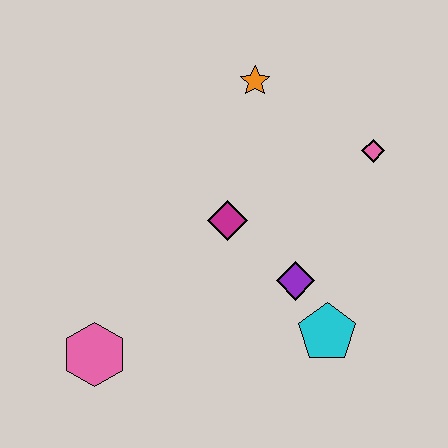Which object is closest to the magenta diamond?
The purple diamond is closest to the magenta diamond.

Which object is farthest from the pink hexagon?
The pink diamond is farthest from the pink hexagon.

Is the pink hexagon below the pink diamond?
Yes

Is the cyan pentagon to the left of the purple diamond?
No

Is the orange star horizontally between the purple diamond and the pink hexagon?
Yes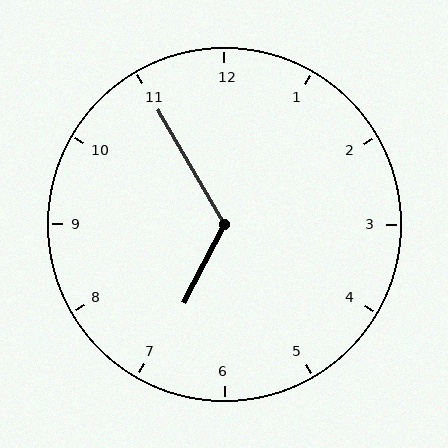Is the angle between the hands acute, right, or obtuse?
It is obtuse.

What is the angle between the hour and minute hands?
Approximately 122 degrees.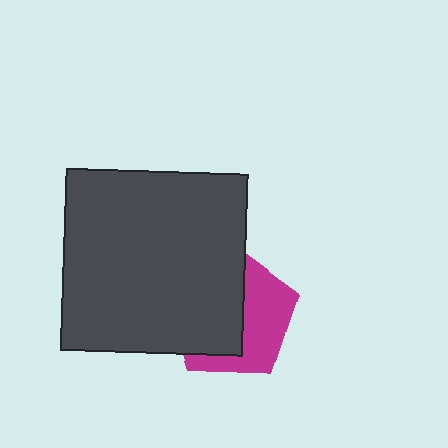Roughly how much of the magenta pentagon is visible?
A small part of it is visible (roughly 44%).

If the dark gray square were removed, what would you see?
You would see the complete magenta pentagon.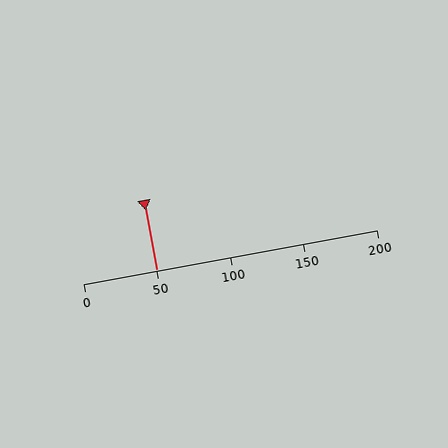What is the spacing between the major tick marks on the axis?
The major ticks are spaced 50 apart.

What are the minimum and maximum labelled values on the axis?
The axis runs from 0 to 200.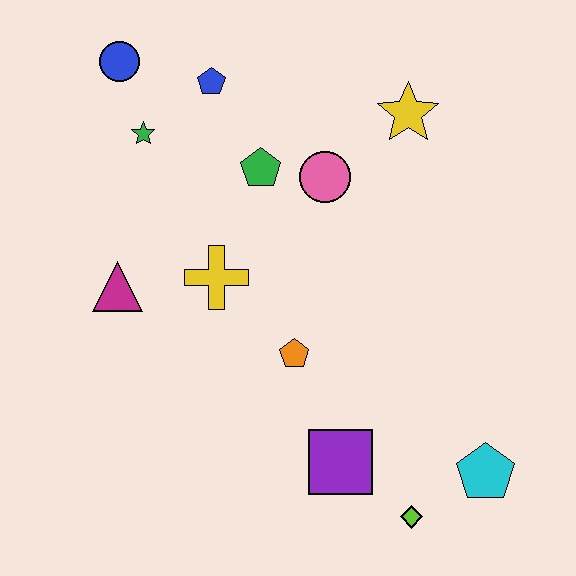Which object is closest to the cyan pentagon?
The lime diamond is closest to the cyan pentagon.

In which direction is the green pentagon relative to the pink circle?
The green pentagon is to the left of the pink circle.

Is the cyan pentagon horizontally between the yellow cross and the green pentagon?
No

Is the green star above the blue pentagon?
No